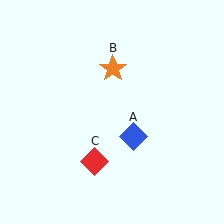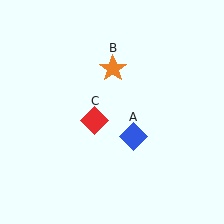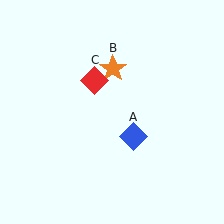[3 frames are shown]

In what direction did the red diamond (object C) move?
The red diamond (object C) moved up.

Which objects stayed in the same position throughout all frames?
Blue diamond (object A) and orange star (object B) remained stationary.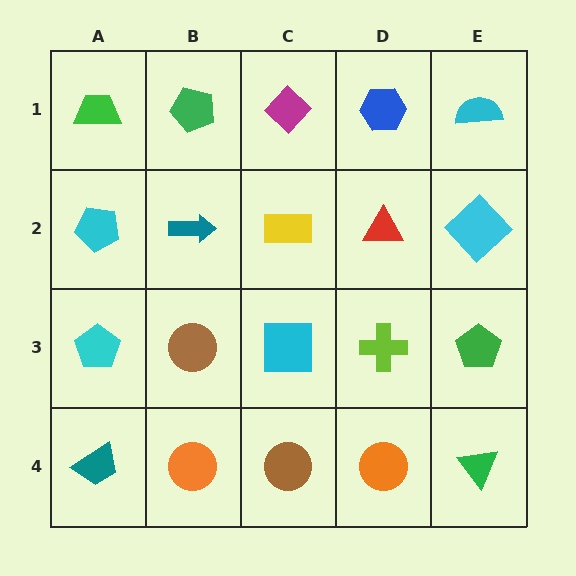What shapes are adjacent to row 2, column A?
A green trapezoid (row 1, column A), a cyan pentagon (row 3, column A), a teal arrow (row 2, column B).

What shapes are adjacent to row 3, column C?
A yellow rectangle (row 2, column C), a brown circle (row 4, column C), a brown circle (row 3, column B), a lime cross (row 3, column D).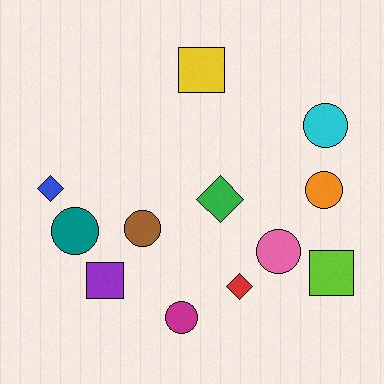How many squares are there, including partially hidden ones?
There are 3 squares.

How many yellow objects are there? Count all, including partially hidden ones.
There is 1 yellow object.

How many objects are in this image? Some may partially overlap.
There are 12 objects.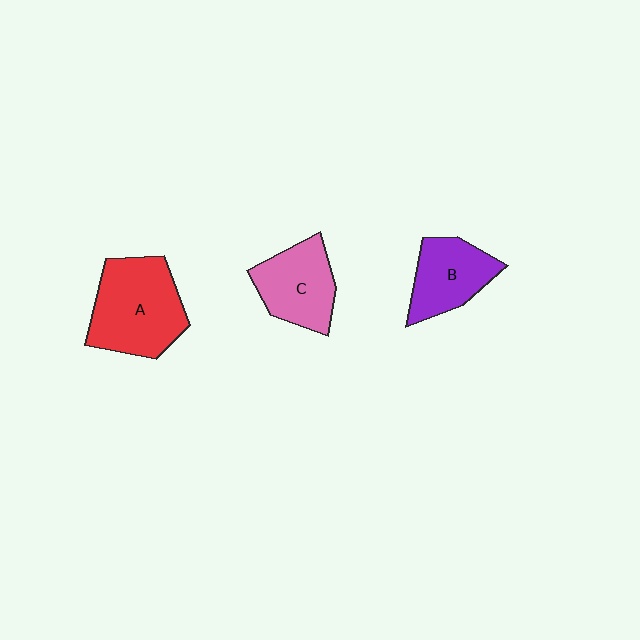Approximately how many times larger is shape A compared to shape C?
Approximately 1.4 times.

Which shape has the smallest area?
Shape B (purple).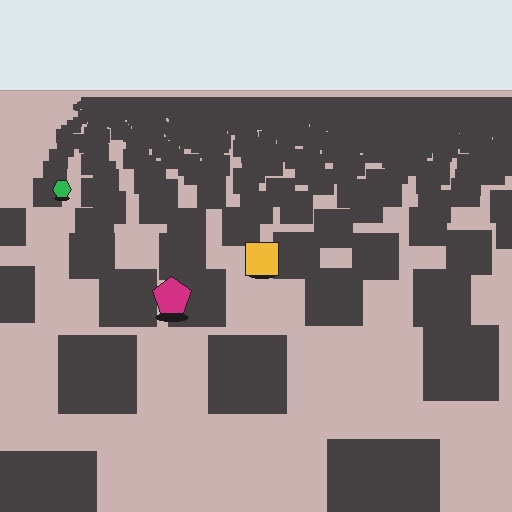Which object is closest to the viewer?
The magenta pentagon is closest. The texture marks near it are larger and more spread out.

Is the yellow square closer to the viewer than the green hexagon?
Yes. The yellow square is closer — you can tell from the texture gradient: the ground texture is coarser near it.